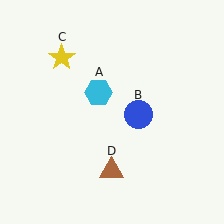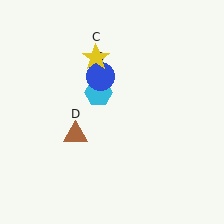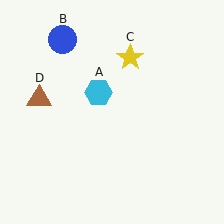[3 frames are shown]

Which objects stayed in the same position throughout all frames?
Cyan hexagon (object A) remained stationary.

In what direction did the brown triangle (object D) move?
The brown triangle (object D) moved up and to the left.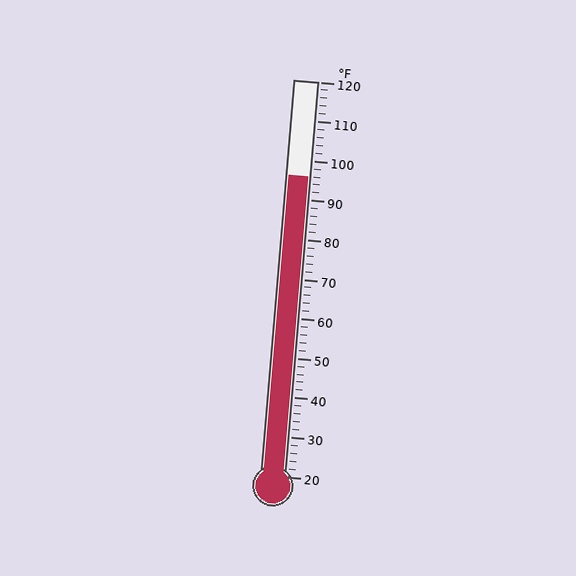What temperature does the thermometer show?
The thermometer shows approximately 96°F.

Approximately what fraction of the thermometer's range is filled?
The thermometer is filled to approximately 75% of its range.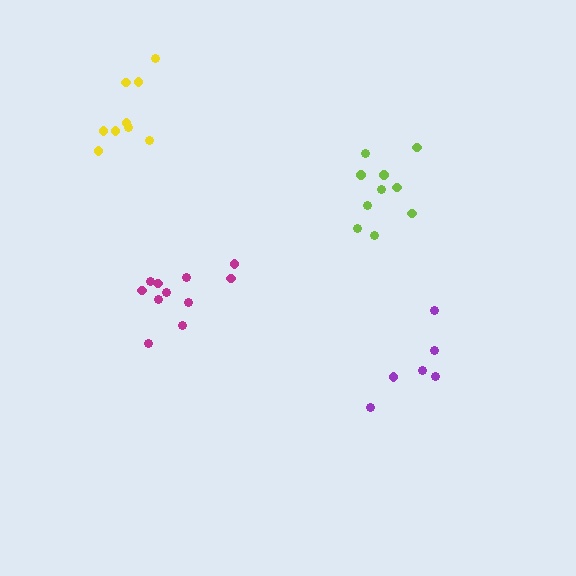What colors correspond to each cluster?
The clusters are colored: magenta, lime, yellow, purple.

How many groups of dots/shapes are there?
There are 4 groups.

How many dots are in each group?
Group 1: 11 dots, Group 2: 10 dots, Group 3: 9 dots, Group 4: 6 dots (36 total).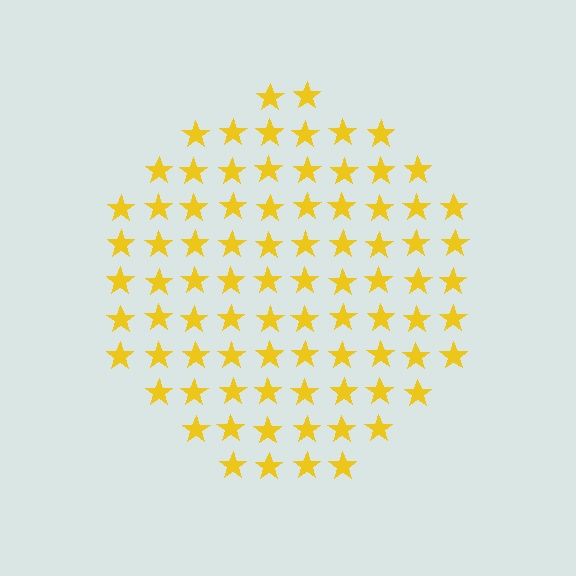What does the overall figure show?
The overall figure shows a circle.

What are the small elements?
The small elements are stars.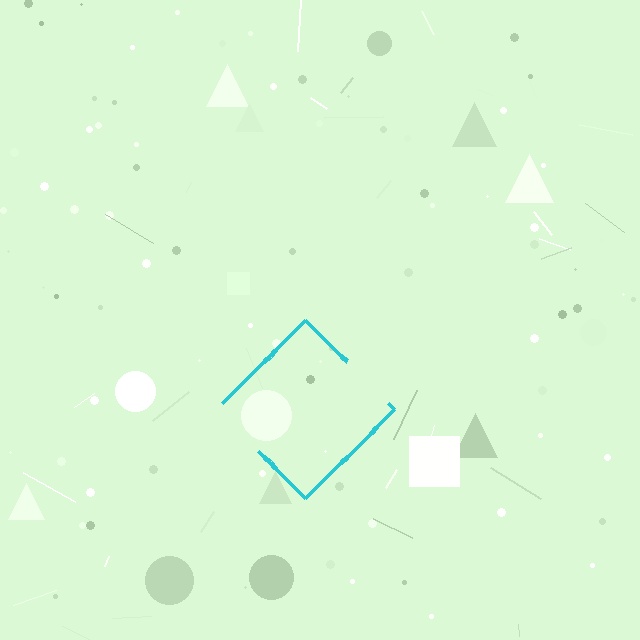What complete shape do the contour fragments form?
The contour fragments form a diamond.